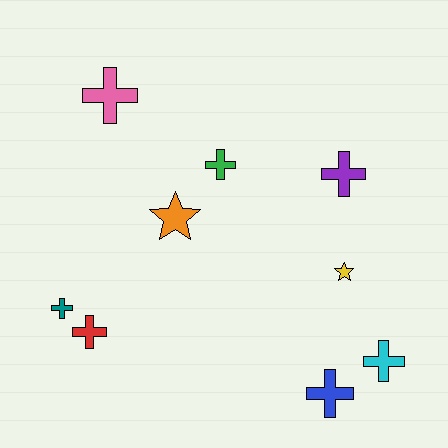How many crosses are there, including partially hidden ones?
There are 7 crosses.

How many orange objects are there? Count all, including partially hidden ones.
There is 1 orange object.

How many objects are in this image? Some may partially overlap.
There are 9 objects.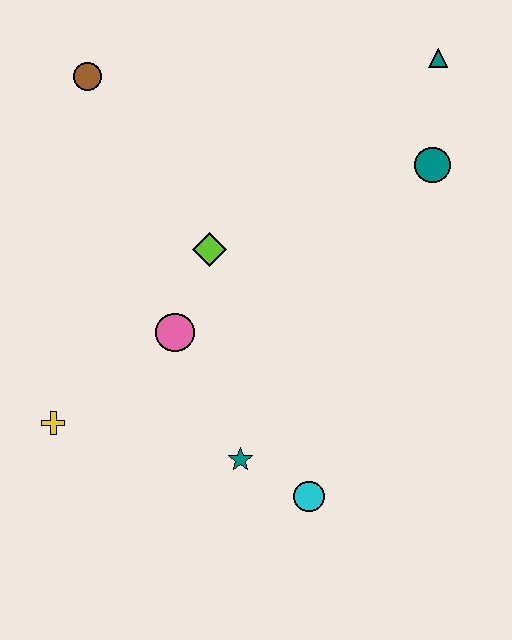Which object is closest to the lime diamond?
The pink circle is closest to the lime diamond.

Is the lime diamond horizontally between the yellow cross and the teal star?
Yes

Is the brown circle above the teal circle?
Yes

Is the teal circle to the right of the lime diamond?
Yes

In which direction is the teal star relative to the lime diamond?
The teal star is below the lime diamond.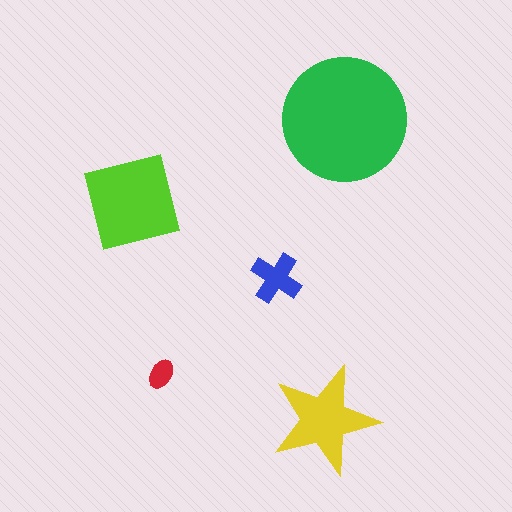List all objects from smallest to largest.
The red ellipse, the blue cross, the yellow star, the lime square, the green circle.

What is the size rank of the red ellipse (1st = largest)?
5th.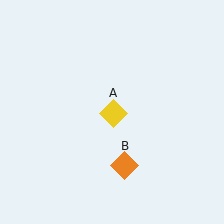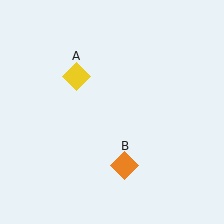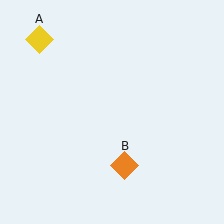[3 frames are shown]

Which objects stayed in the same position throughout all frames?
Orange diamond (object B) remained stationary.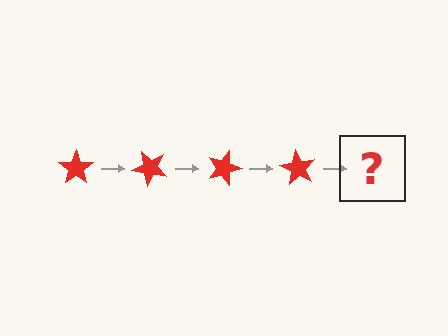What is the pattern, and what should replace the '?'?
The pattern is that the star rotates 45 degrees each step. The '?' should be a red star rotated 180 degrees.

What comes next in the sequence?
The next element should be a red star rotated 180 degrees.